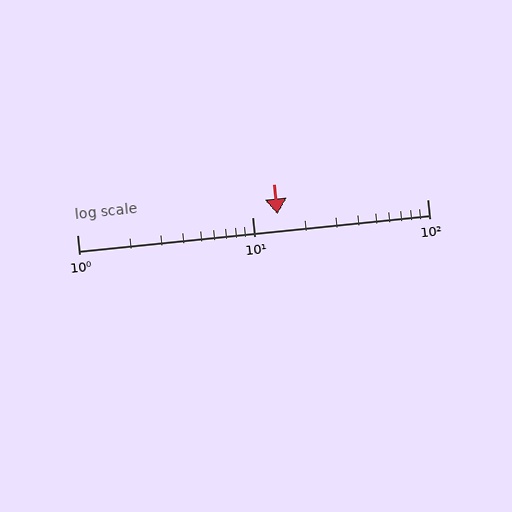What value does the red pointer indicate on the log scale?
The pointer indicates approximately 14.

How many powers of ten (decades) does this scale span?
The scale spans 2 decades, from 1 to 100.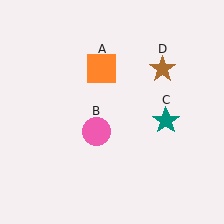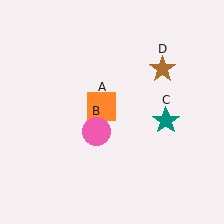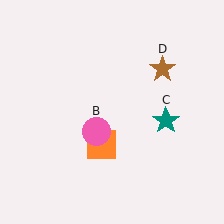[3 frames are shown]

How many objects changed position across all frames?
1 object changed position: orange square (object A).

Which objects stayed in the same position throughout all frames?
Pink circle (object B) and teal star (object C) and brown star (object D) remained stationary.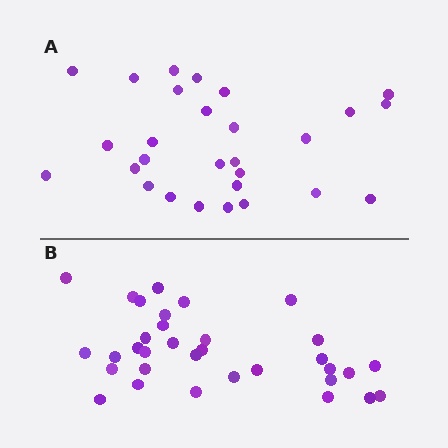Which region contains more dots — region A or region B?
Region B (the bottom region) has more dots.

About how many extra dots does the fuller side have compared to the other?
Region B has about 5 more dots than region A.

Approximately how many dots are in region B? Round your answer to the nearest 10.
About 30 dots. (The exact count is 33, which rounds to 30.)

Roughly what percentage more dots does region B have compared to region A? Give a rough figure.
About 20% more.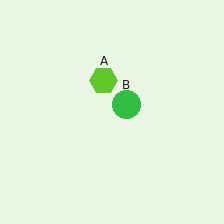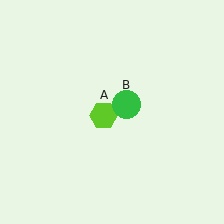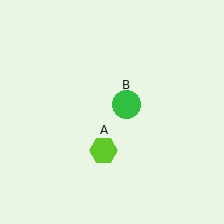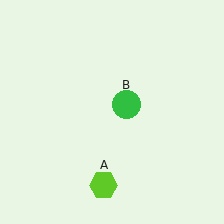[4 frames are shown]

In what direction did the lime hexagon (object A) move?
The lime hexagon (object A) moved down.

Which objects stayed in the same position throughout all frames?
Green circle (object B) remained stationary.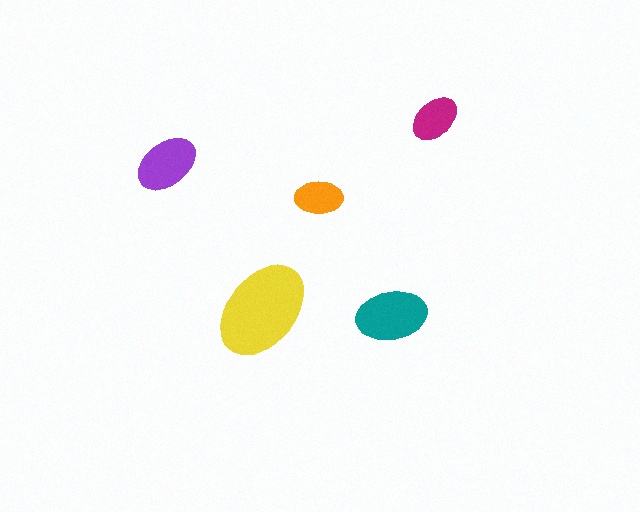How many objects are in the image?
There are 5 objects in the image.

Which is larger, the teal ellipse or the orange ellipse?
The teal one.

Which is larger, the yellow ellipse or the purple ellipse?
The yellow one.